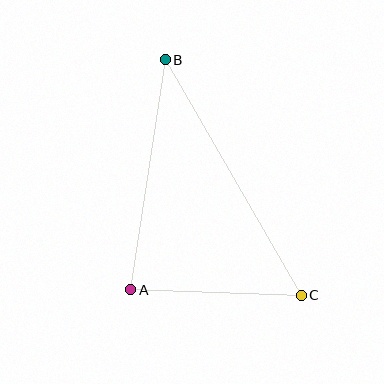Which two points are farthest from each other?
Points B and C are farthest from each other.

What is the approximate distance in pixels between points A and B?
The distance between A and B is approximately 232 pixels.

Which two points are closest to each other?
Points A and C are closest to each other.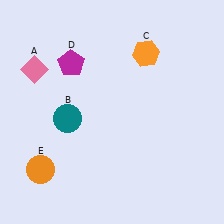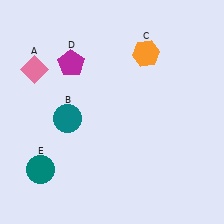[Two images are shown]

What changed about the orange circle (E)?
In Image 1, E is orange. In Image 2, it changed to teal.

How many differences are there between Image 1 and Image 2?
There is 1 difference between the two images.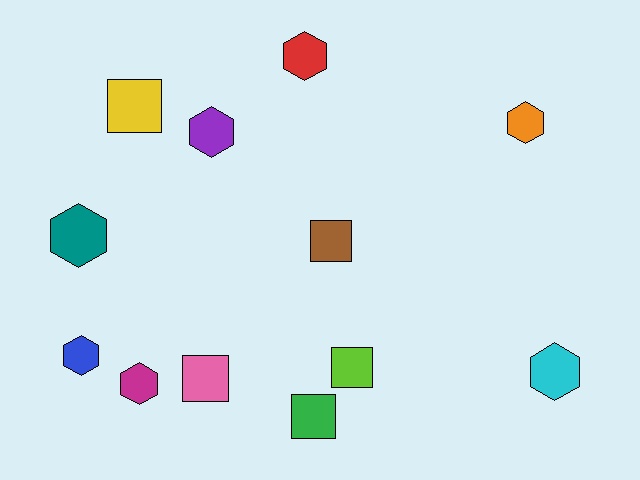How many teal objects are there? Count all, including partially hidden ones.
There is 1 teal object.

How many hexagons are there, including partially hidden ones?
There are 7 hexagons.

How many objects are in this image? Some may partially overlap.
There are 12 objects.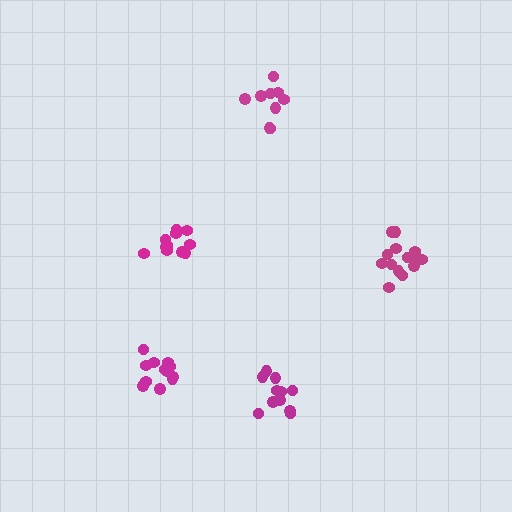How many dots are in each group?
Group 1: 12 dots, Group 2: 11 dots, Group 3: 14 dots, Group 4: 11 dots, Group 5: 9 dots (57 total).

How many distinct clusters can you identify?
There are 5 distinct clusters.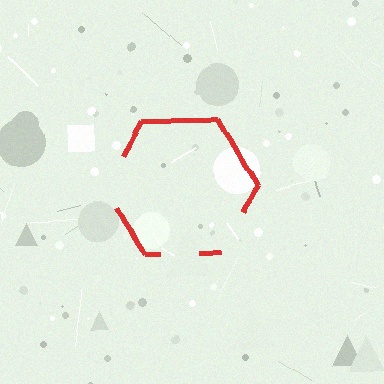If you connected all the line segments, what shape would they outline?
They would outline a hexagon.